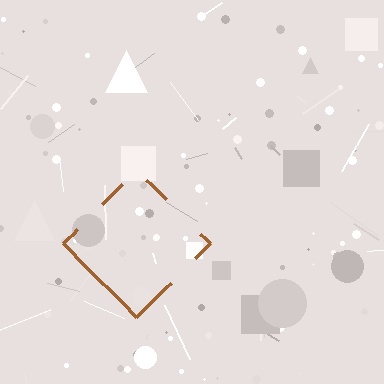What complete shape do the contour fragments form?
The contour fragments form a diamond.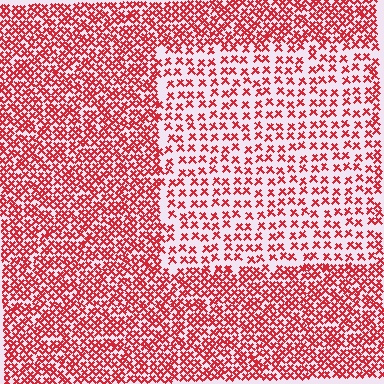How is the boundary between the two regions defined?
The boundary is defined by a change in element density (approximately 2.1x ratio). All elements are the same color, size, and shape.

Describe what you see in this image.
The image contains small red elements arranged at two different densities. A rectangle-shaped region is visible where the elements are less densely packed than the surrounding area.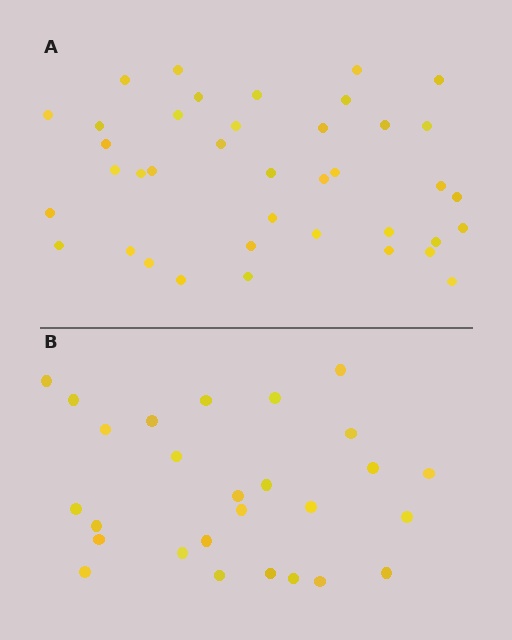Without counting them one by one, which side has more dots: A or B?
Region A (the top region) has more dots.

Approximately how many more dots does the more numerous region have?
Region A has roughly 12 or so more dots than region B.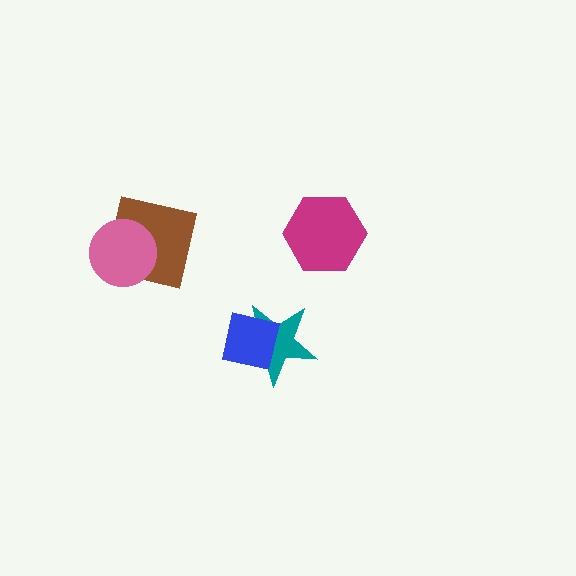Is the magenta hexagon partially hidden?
No, no other shape covers it.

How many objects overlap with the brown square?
1 object overlaps with the brown square.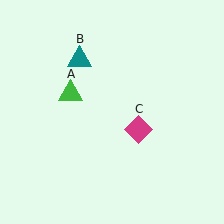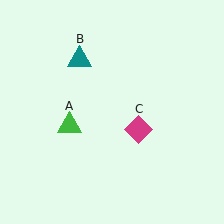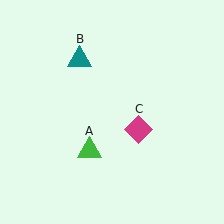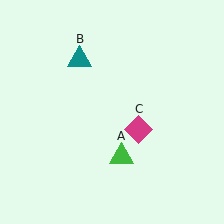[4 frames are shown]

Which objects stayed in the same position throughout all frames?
Teal triangle (object B) and magenta diamond (object C) remained stationary.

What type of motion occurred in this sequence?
The green triangle (object A) rotated counterclockwise around the center of the scene.